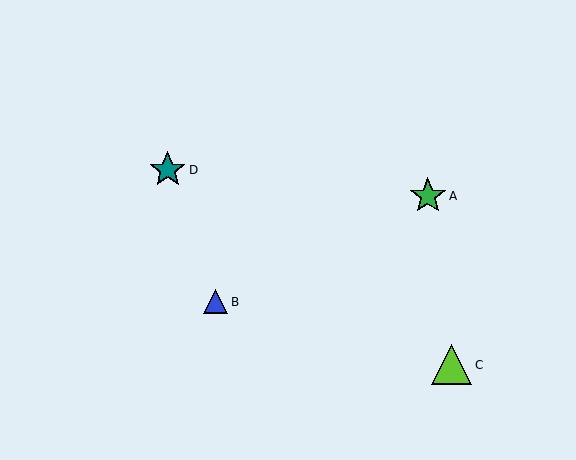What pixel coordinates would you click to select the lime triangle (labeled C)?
Click at (452, 365) to select the lime triangle C.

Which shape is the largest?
The lime triangle (labeled C) is the largest.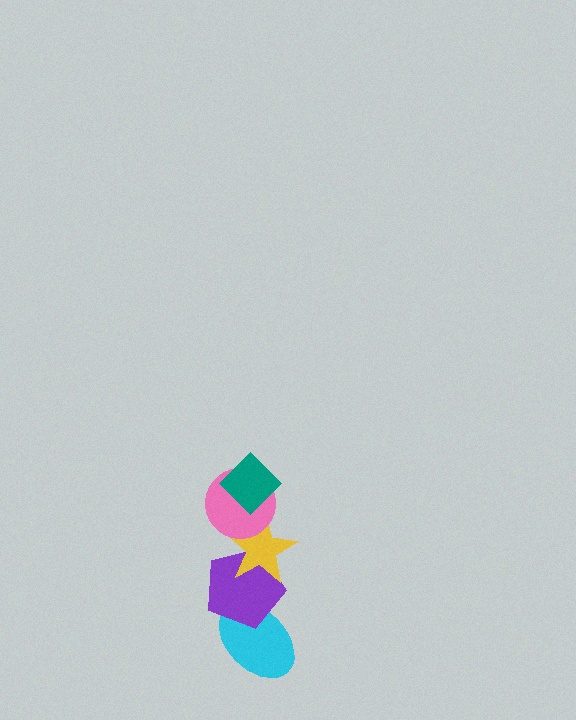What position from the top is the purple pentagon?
The purple pentagon is 4th from the top.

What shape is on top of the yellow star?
The pink circle is on top of the yellow star.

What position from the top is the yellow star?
The yellow star is 3rd from the top.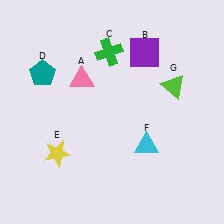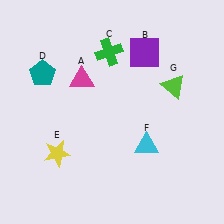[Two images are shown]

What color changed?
The triangle (A) changed from pink in Image 1 to magenta in Image 2.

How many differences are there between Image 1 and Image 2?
There is 1 difference between the two images.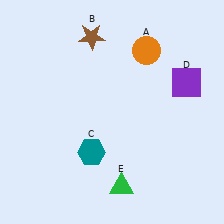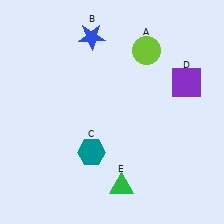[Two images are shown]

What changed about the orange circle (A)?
In Image 1, A is orange. In Image 2, it changed to lime.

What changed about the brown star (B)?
In Image 1, B is brown. In Image 2, it changed to blue.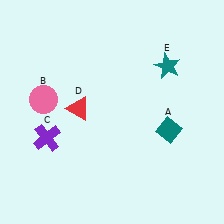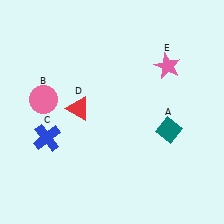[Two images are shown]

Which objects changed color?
C changed from purple to blue. E changed from teal to pink.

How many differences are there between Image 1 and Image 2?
There are 2 differences between the two images.